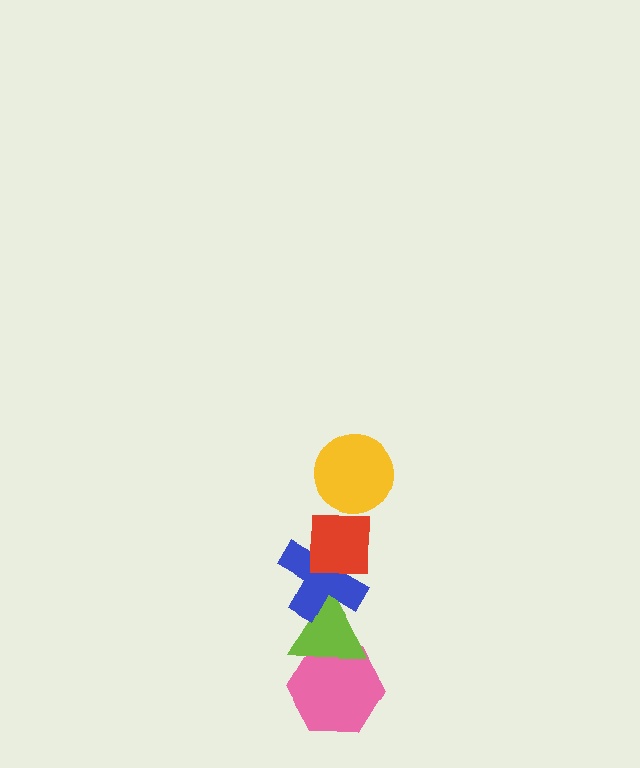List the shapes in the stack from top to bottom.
From top to bottom: the yellow circle, the red square, the blue cross, the lime triangle, the pink hexagon.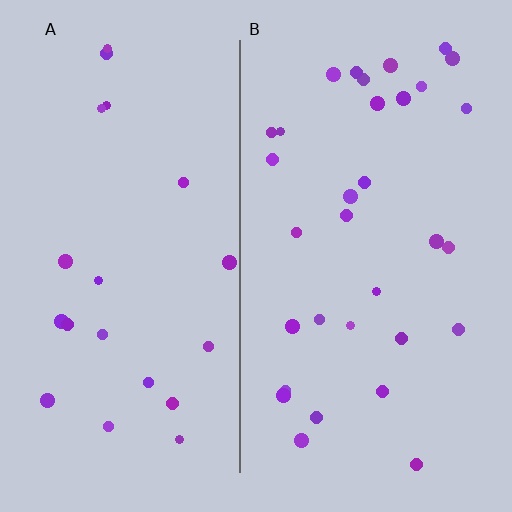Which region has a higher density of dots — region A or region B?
B (the right).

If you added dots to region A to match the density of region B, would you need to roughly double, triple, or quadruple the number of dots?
Approximately double.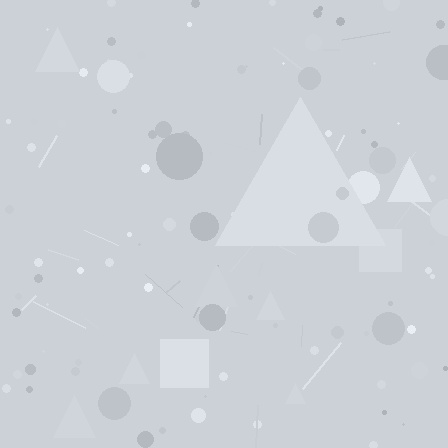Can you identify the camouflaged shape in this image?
The camouflaged shape is a triangle.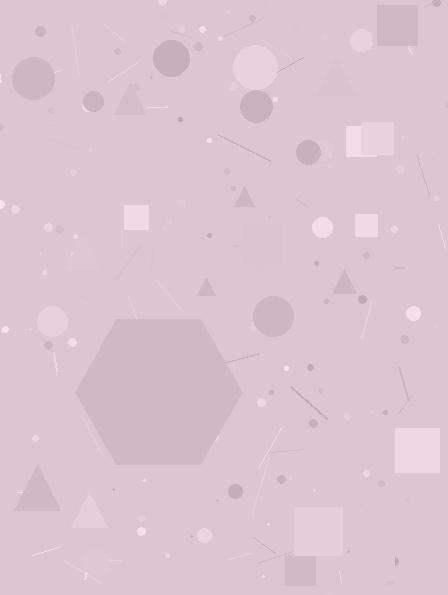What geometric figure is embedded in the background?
A hexagon is embedded in the background.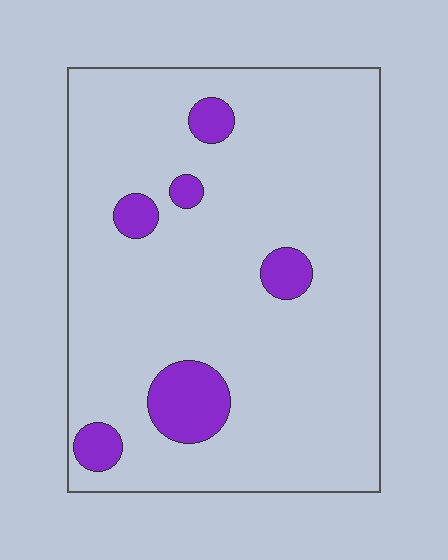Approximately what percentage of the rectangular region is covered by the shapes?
Approximately 10%.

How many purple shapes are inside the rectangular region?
6.